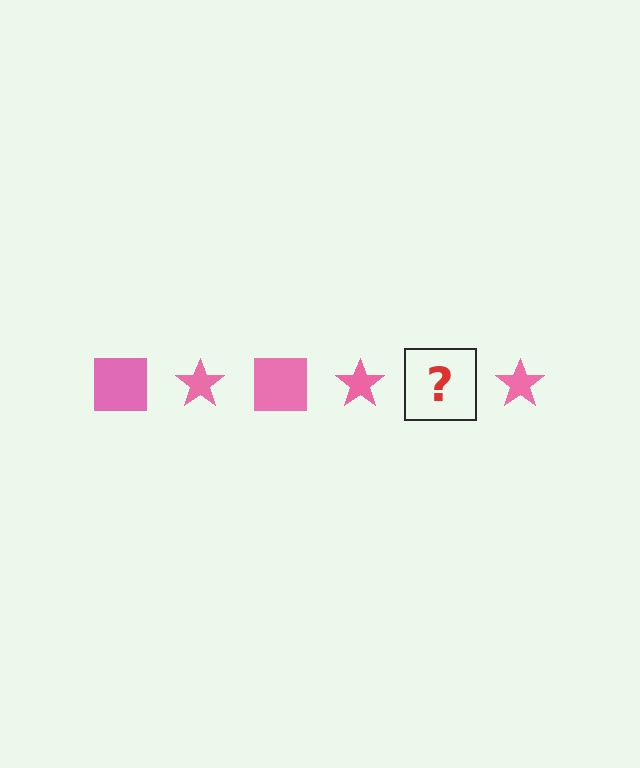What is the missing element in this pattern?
The missing element is a pink square.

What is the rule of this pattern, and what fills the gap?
The rule is that the pattern cycles through square, star shapes in pink. The gap should be filled with a pink square.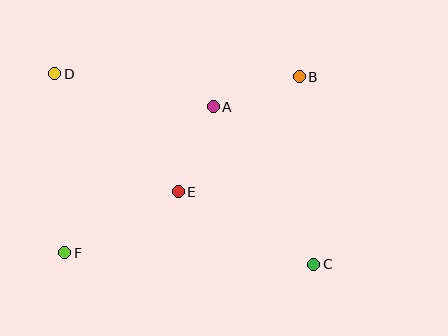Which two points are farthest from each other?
Points C and D are farthest from each other.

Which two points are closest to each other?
Points A and B are closest to each other.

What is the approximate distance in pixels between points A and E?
The distance between A and E is approximately 92 pixels.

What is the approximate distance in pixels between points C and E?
The distance between C and E is approximately 153 pixels.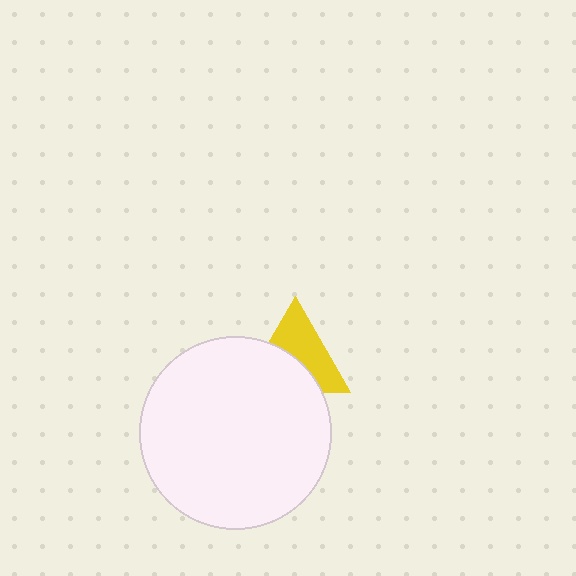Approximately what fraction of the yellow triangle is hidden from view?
Roughly 47% of the yellow triangle is hidden behind the white circle.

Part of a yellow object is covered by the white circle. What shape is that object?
It is a triangle.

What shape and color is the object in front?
The object in front is a white circle.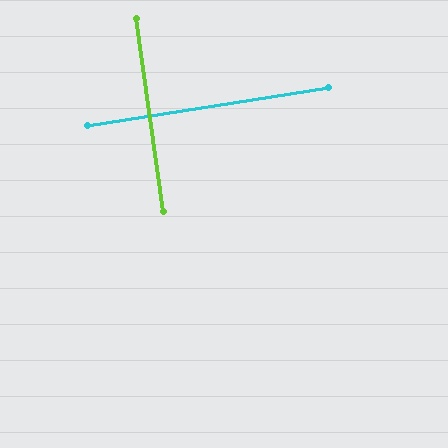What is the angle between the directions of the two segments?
Approximately 89 degrees.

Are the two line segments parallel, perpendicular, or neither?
Perpendicular — they meet at approximately 89°.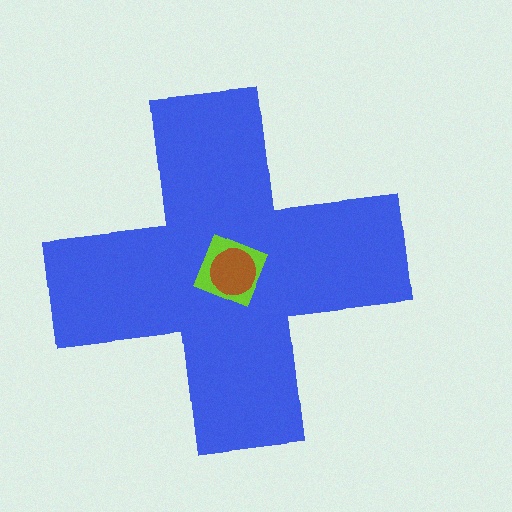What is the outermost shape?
The blue cross.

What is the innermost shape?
The brown circle.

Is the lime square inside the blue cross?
Yes.